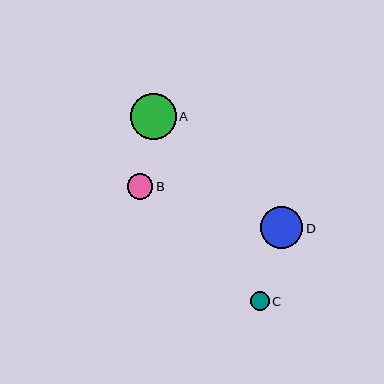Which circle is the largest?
Circle A is the largest with a size of approximately 46 pixels.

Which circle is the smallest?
Circle C is the smallest with a size of approximately 19 pixels.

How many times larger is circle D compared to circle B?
Circle D is approximately 1.7 times the size of circle B.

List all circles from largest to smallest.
From largest to smallest: A, D, B, C.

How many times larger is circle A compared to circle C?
Circle A is approximately 2.4 times the size of circle C.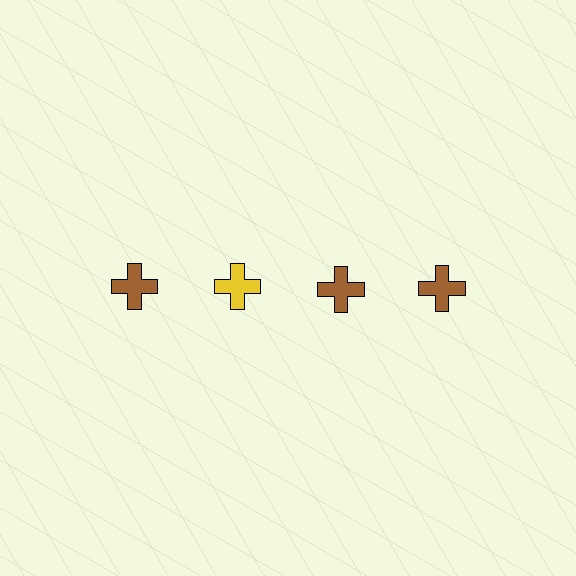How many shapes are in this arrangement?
There are 4 shapes arranged in a grid pattern.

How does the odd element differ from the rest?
It has a different color: yellow instead of brown.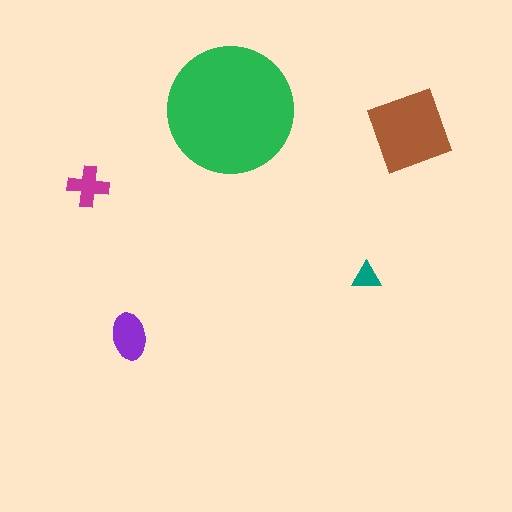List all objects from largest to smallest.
The green circle, the brown diamond, the purple ellipse, the magenta cross, the teal triangle.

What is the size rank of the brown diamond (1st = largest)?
2nd.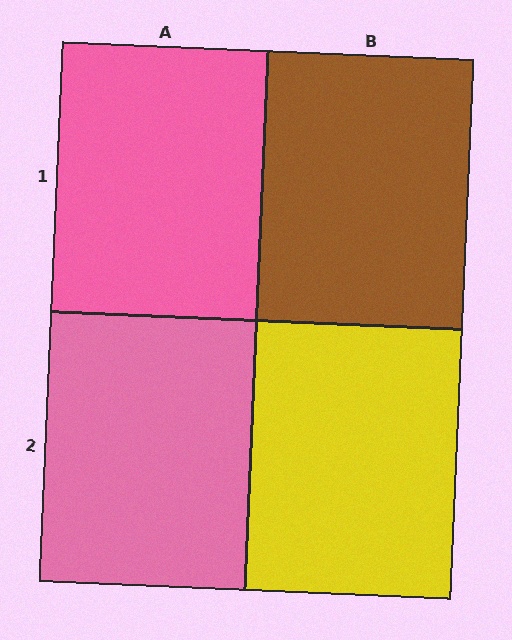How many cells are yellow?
1 cell is yellow.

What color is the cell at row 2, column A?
Pink.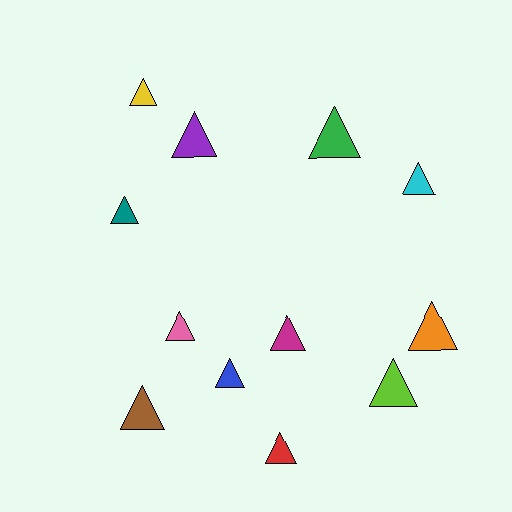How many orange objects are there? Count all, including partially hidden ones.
There is 1 orange object.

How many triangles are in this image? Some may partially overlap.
There are 12 triangles.